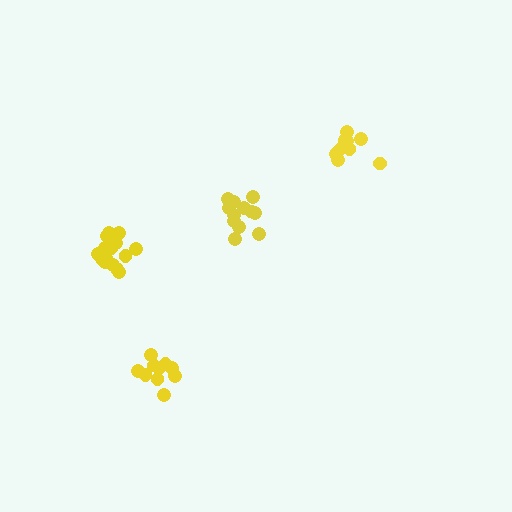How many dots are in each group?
Group 1: 10 dots, Group 2: 12 dots, Group 3: 16 dots, Group 4: 11 dots (49 total).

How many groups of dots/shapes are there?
There are 4 groups.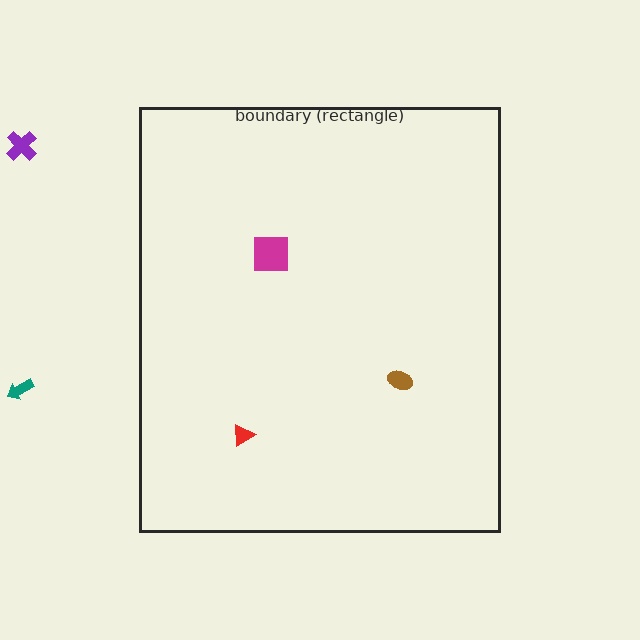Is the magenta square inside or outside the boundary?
Inside.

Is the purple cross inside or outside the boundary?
Outside.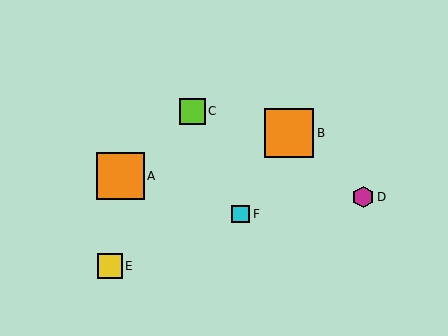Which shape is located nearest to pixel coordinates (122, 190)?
The orange square (labeled A) at (120, 176) is nearest to that location.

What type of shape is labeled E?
Shape E is a yellow square.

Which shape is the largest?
The orange square (labeled B) is the largest.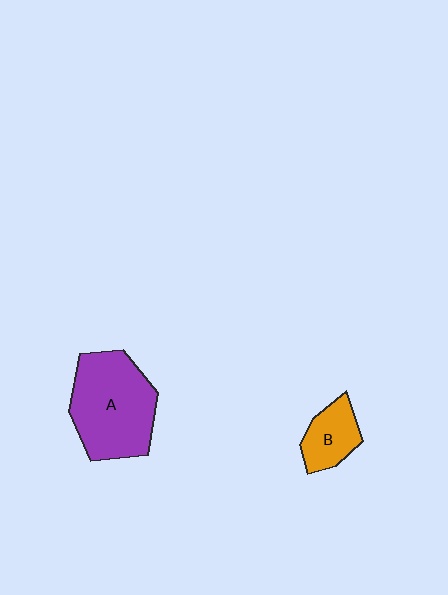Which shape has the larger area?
Shape A (purple).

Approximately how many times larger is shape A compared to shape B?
Approximately 2.5 times.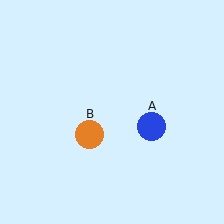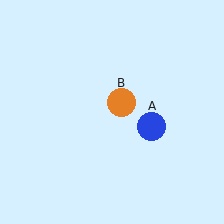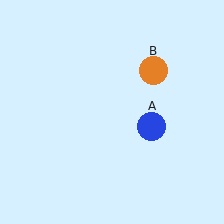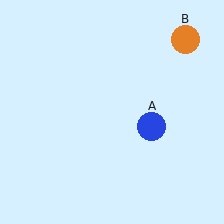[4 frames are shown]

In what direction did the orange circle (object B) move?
The orange circle (object B) moved up and to the right.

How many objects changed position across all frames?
1 object changed position: orange circle (object B).